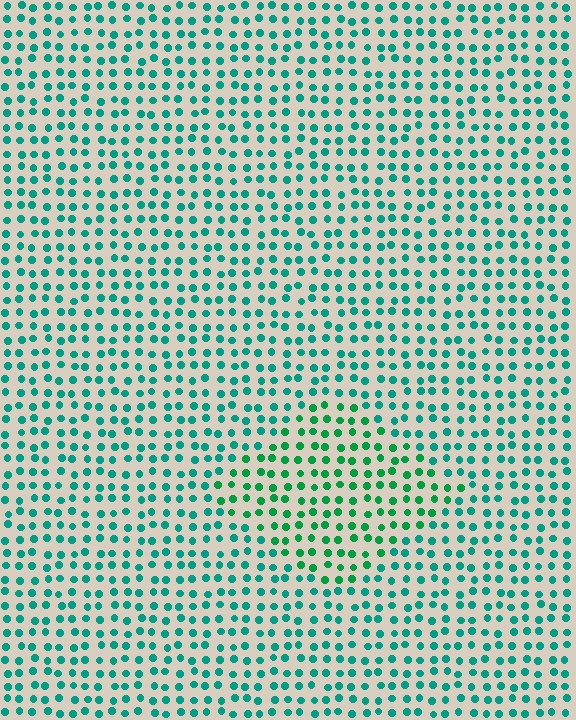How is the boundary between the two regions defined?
The boundary is defined purely by a slight shift in hue (about 27 degrees). Spacing, size, and orientation are identical on both sides.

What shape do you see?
I see a diamond.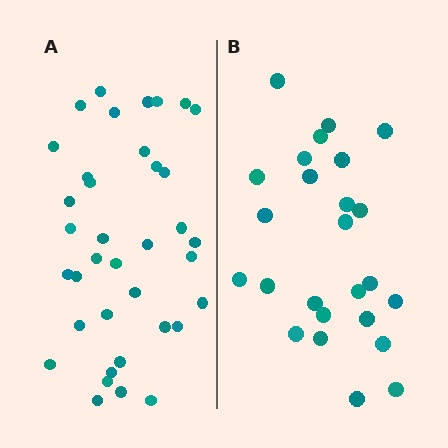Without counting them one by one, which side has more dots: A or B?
Region A (the left region) has more dots.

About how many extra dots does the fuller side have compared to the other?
Region A has roughly 12 or so more dots than region B.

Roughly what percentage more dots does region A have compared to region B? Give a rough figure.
About 50% more.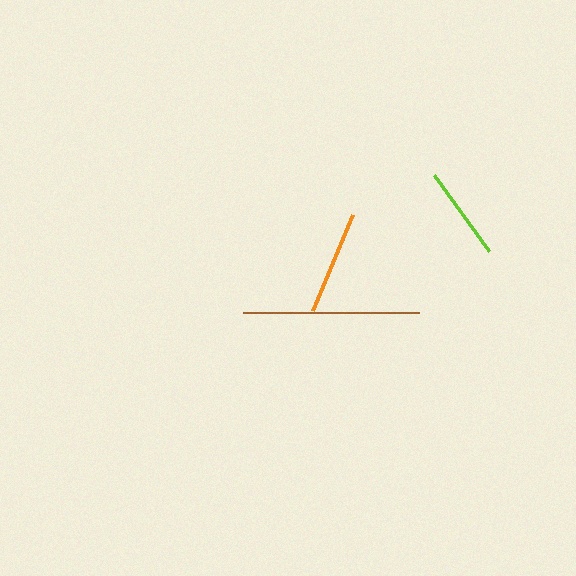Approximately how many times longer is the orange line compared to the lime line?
The orange line is approximately 1.1 times the length of the lime line.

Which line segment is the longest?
The brown line is the longest at approximately 176 pixels.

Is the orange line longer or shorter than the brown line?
The brown line is longer than the orange line.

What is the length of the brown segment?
The brown segment is approximately 176 pixels long.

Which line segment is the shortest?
The lime line is the shortest at approximately 94 pixels.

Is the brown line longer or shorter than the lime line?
The brown line is longer than the lime line.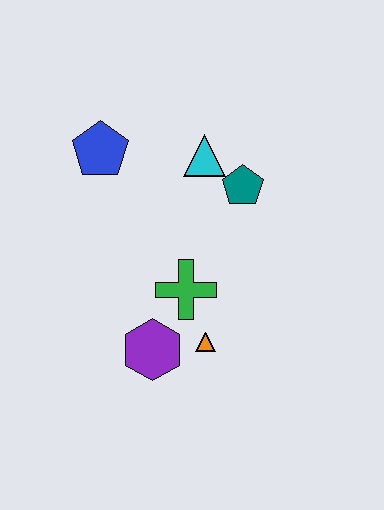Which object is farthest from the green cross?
The blue pentagon is farthest from the green cross.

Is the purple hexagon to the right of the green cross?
No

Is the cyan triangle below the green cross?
No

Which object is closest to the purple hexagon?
The orange triangle is closest to the purple hexagon.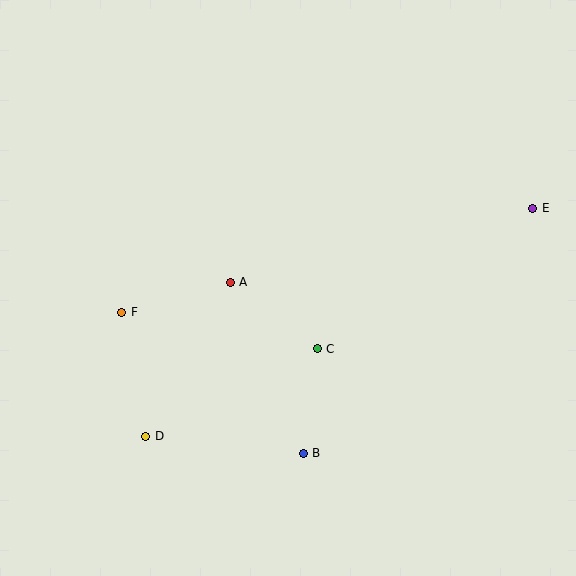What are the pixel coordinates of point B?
Point B is at (303, 453).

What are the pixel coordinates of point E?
Point E is at (533, 208).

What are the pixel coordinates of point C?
Point C is at (317, 349).